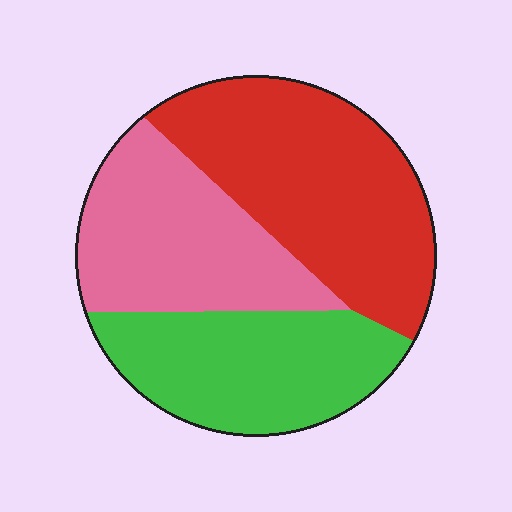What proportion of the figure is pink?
Pink covers 30% of the figure.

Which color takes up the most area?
Red, at roughly 40%.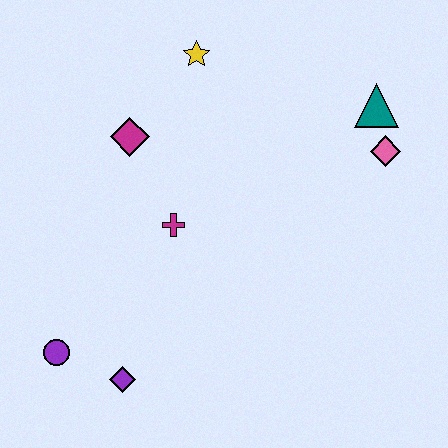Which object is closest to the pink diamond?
The teal triangle is closest to the pink diamond.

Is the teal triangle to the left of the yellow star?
No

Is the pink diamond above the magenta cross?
Yes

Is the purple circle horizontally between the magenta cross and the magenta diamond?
No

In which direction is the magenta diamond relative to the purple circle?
The magenta diamond is above the purple circle.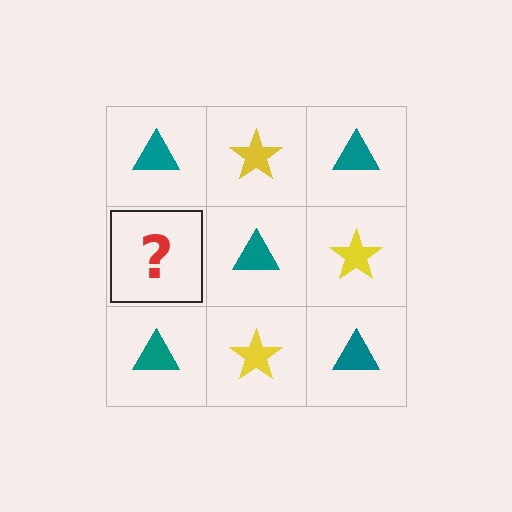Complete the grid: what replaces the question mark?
The question mark should be replaced with a yellow star.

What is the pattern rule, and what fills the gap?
The rule is that it alternates teal triangle and yellow star in a checkerboard pattern. The gap should be filled with a yellow star.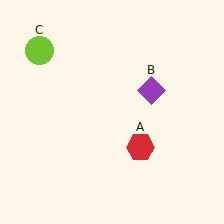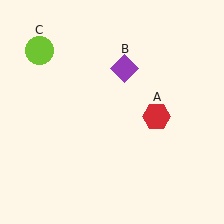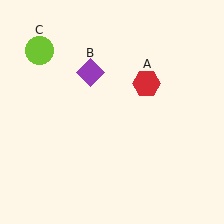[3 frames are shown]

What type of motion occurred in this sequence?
The red hexagon (object A), purple diamond (object B) rotated counterclockwise around the center of the scene.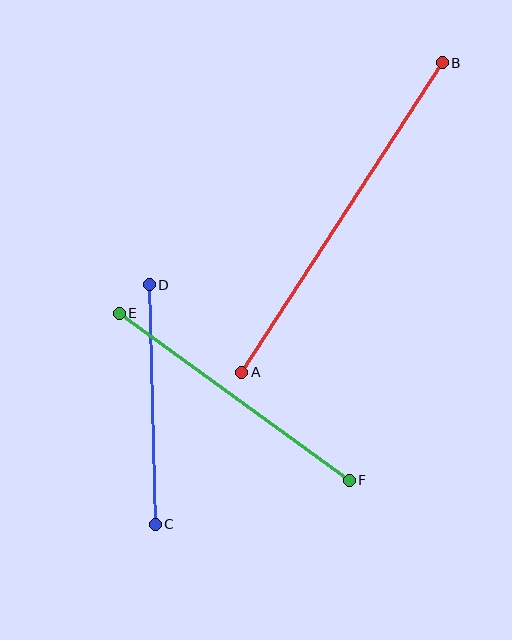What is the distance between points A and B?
The distance is approximately 368 pixels.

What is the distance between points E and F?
The distance is approximately 284 pixels.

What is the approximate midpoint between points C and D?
The midpoint is at approximately (152, 404) pixels.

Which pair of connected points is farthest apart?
Points A and B are farthest apart.